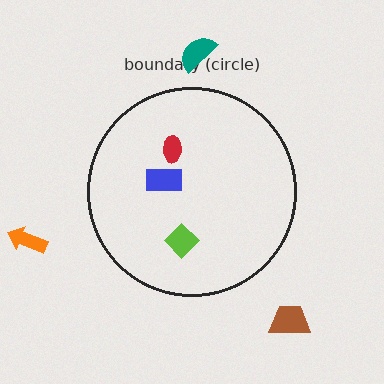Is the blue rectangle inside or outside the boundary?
Inside.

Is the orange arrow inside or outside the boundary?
Outside.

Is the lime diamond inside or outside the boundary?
Inside.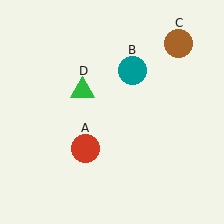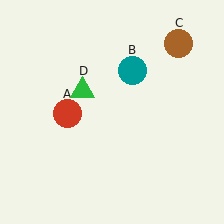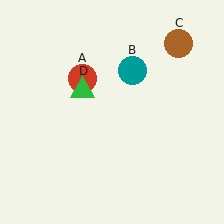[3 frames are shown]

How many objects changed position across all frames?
1 object changed position: red circle (object A).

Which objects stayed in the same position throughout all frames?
Teal circle (object B) and brown circle (object C) and green triangle (object D) remained stationary.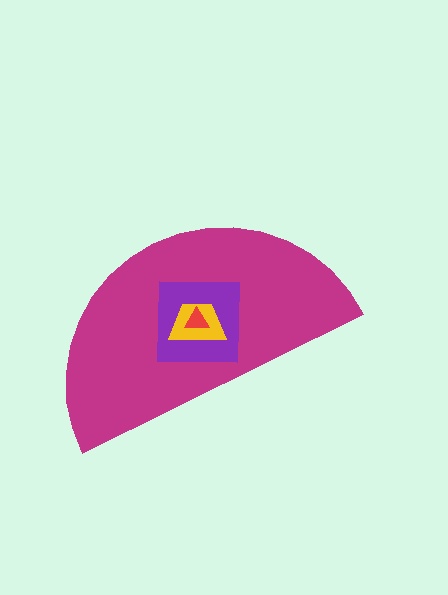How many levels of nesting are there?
4.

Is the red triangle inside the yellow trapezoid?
Yes.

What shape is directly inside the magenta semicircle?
The purple square.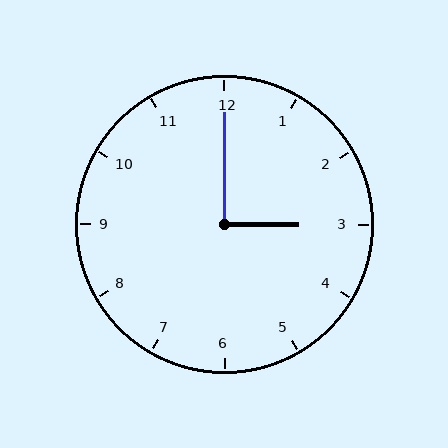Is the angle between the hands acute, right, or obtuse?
It is right.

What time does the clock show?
3:00.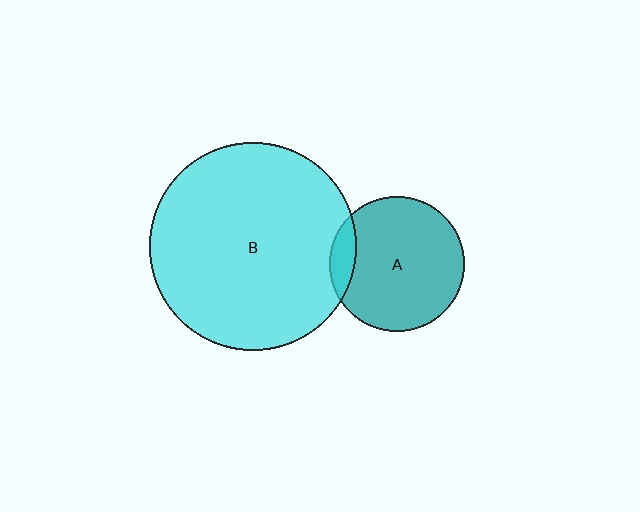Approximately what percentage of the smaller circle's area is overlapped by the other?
Approximately 10%.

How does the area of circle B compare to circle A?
Approximately 2.4 times.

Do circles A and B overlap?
Yes.